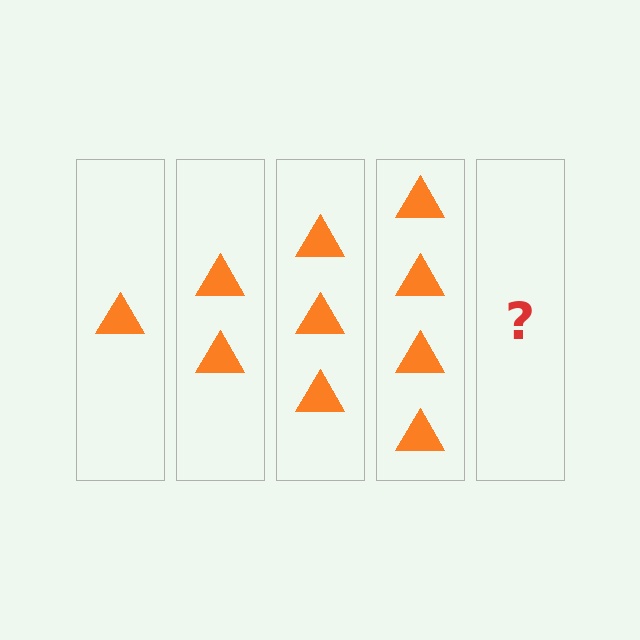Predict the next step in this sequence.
The next step is 5 triangles.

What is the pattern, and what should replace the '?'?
The pattern is that each step adds one more triangle. The '?' should be 5 triangles.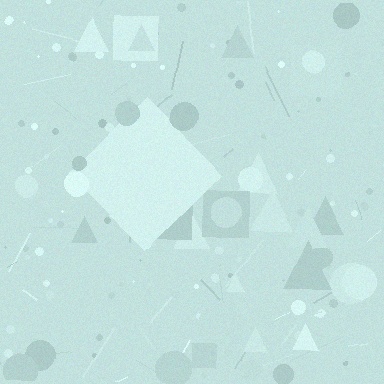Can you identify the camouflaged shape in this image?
The camouflaged shape is a diamond.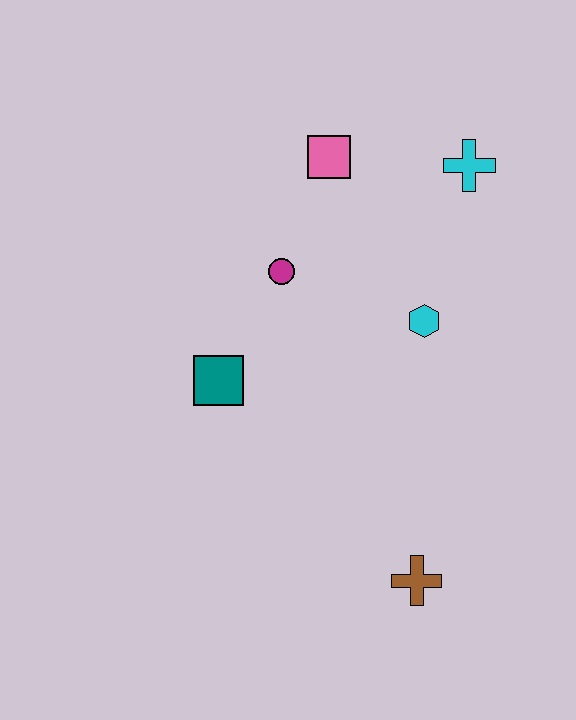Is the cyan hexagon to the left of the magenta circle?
No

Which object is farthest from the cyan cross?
The brown cross is farthest from the cyan cross.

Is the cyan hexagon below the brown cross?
No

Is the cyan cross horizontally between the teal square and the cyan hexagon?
No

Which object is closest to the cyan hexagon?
The magenta circle is closest to the cyan hexagon.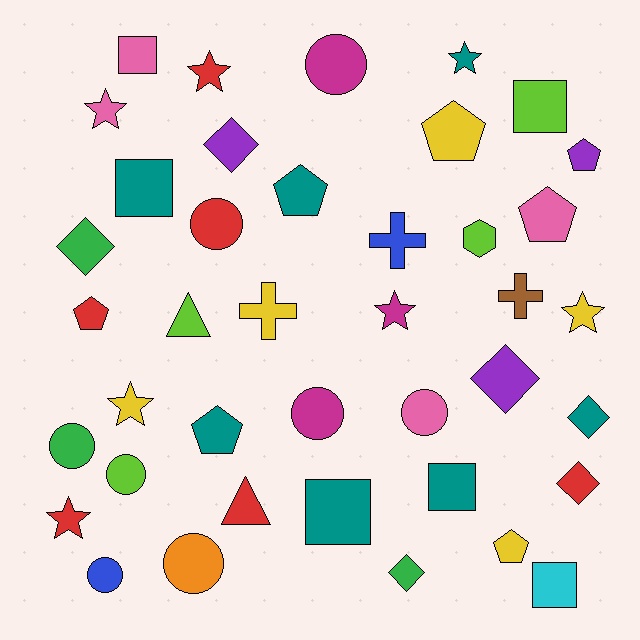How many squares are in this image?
There are 6 squares.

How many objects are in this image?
There are 40 objects.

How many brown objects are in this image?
There is 1 brown object.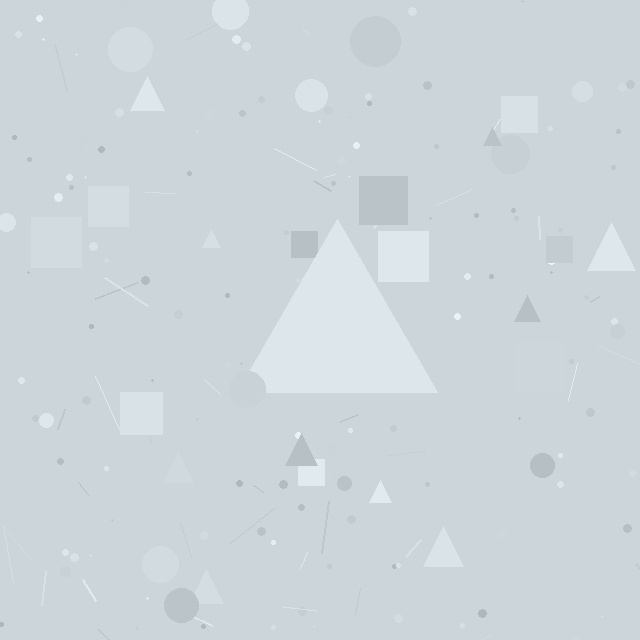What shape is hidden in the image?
A triangle is hidden in the image.